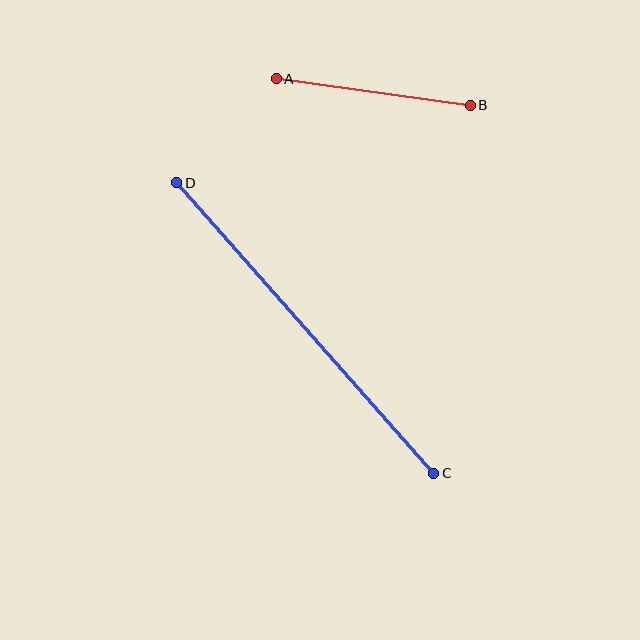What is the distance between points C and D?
The distance is approximately 388 pixels.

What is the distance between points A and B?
The distance is approximately 196 pixels.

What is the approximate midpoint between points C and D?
The midpoint is at approximately (305, 328) pixels.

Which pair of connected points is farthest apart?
Points C and D are farthest apart.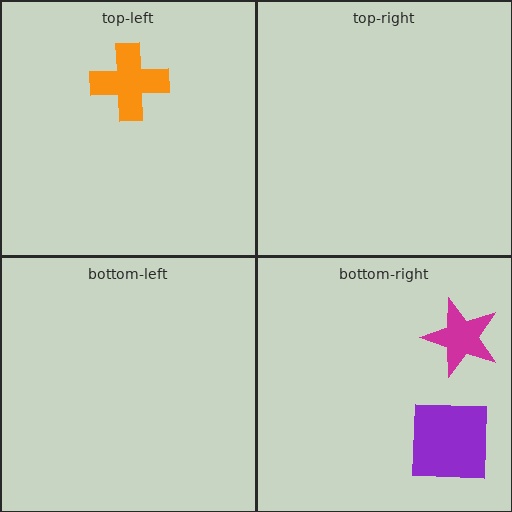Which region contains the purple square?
The bottom-right region.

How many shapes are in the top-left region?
1.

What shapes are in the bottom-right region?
The purple square, the magenta star.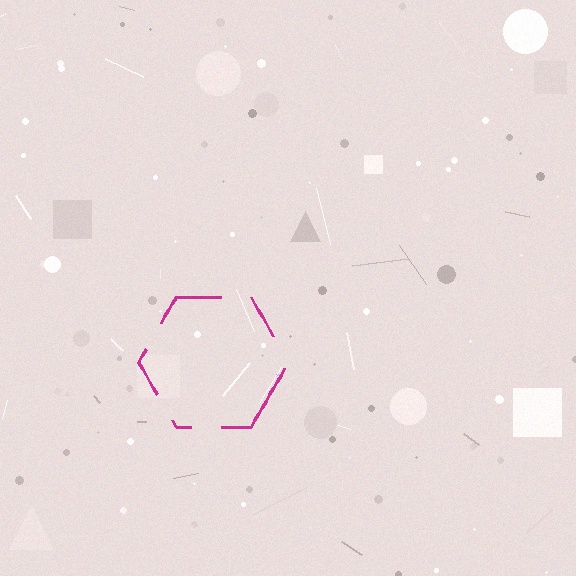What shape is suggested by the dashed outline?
The dashed outline suggests a hexagon.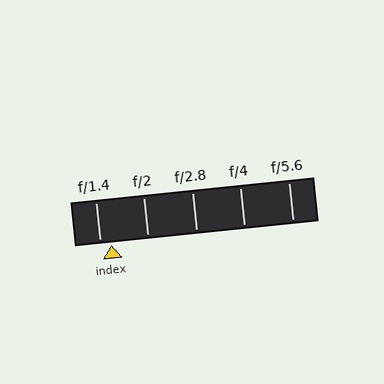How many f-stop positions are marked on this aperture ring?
There are 5 f-stop positions marked.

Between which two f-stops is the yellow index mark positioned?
The index mark is between f/1.4 and f/2.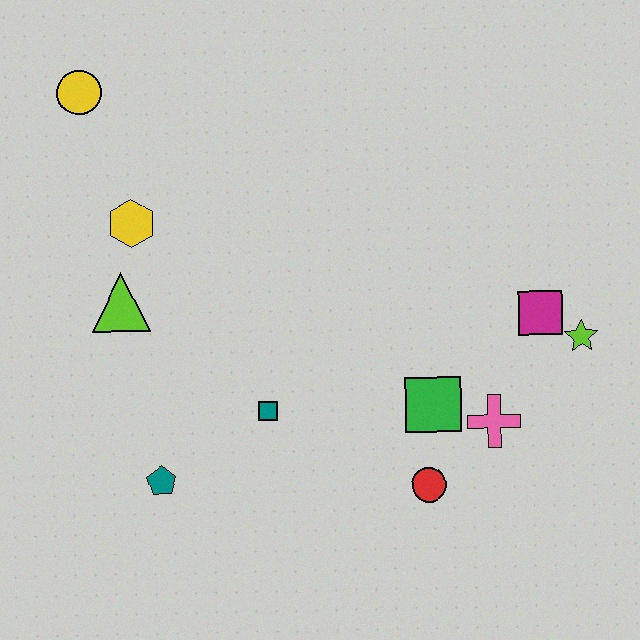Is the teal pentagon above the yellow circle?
No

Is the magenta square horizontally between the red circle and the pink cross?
No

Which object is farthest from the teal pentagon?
The lime star is farthest from the teal pentagon.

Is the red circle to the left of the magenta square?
Yes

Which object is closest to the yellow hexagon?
The lime triangle is closest to the yellow hexagon.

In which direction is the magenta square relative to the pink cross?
The magenta square is above the pink cross.